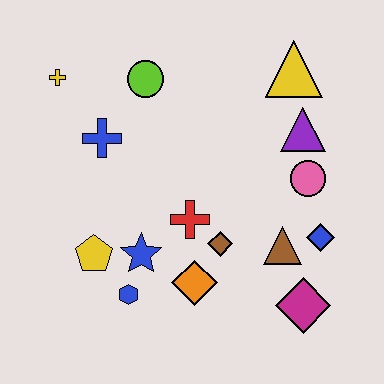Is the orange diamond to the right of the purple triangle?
No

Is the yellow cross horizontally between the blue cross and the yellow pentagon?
No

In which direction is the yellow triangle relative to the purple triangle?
The yellow triangle is above the purple triangle.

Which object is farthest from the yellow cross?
The magenta diamond is farthest from the yellow cross.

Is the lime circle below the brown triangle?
No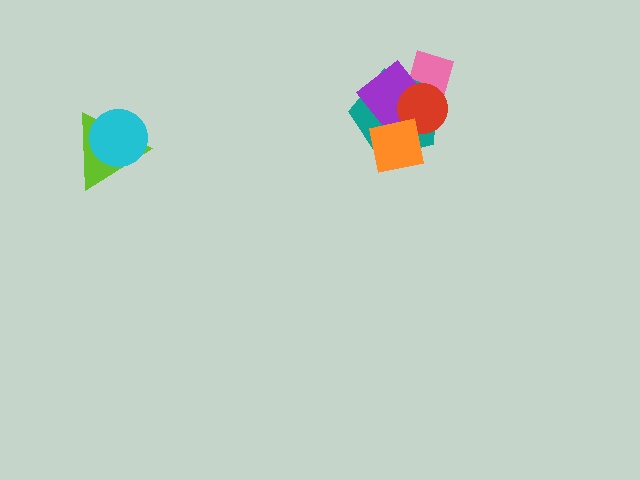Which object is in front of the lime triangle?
The cyan circle is in front of the lime triangle.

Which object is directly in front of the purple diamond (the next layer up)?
The red circle is directly in front of the purple diamond.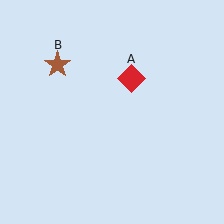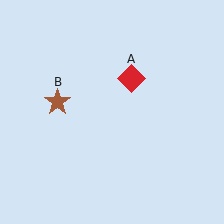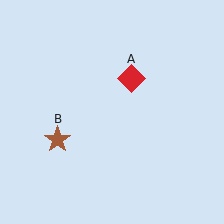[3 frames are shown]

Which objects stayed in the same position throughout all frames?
Red diamond (object A) remained stationary.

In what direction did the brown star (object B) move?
The brown star (object B) moved down.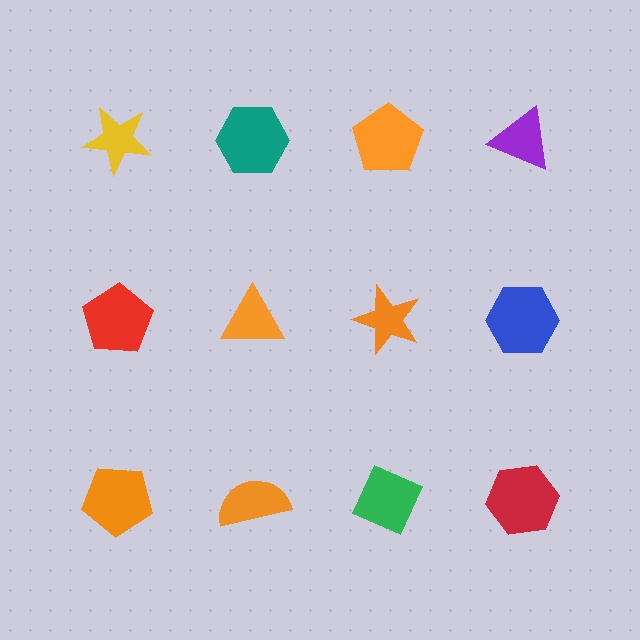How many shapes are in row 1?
4 shapes.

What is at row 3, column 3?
A green diamond.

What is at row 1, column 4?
A purple triangle.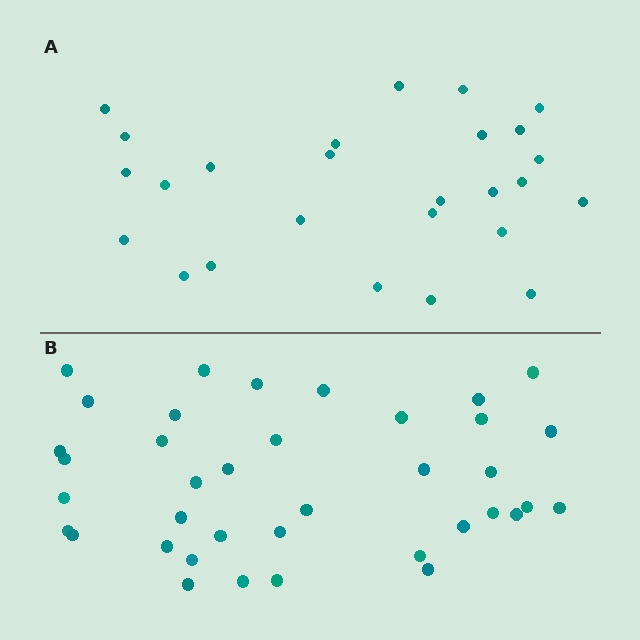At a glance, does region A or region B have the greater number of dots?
Region B (the bottom region) has more dots.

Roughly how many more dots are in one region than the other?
Region B has roughly 12 or so more dots than region A.